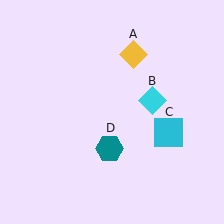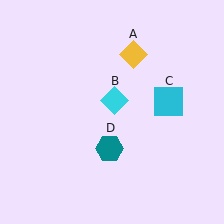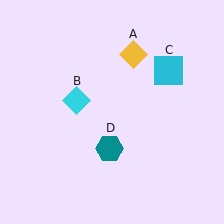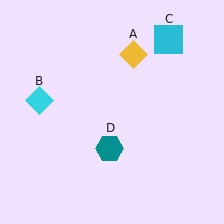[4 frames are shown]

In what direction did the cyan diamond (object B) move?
The cyan diamond (object B) moved left.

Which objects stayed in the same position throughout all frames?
Yellow diamond (object A) and teal hexagon (object D) remained stationary.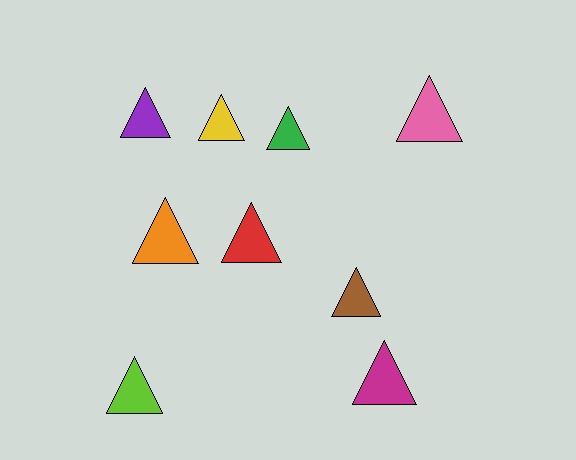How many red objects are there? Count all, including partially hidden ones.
There is 1 red object.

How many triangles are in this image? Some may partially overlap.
There are 9 triangles.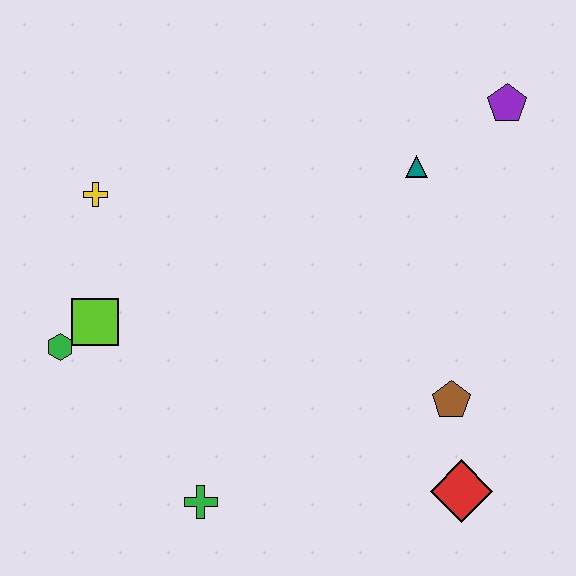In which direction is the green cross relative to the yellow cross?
The green cross is below the yellow cross.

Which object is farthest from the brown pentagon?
The yellow cross is farthest from the brown pentagon.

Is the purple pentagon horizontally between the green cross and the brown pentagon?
No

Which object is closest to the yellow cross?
The lime square is closest to the yellow cross.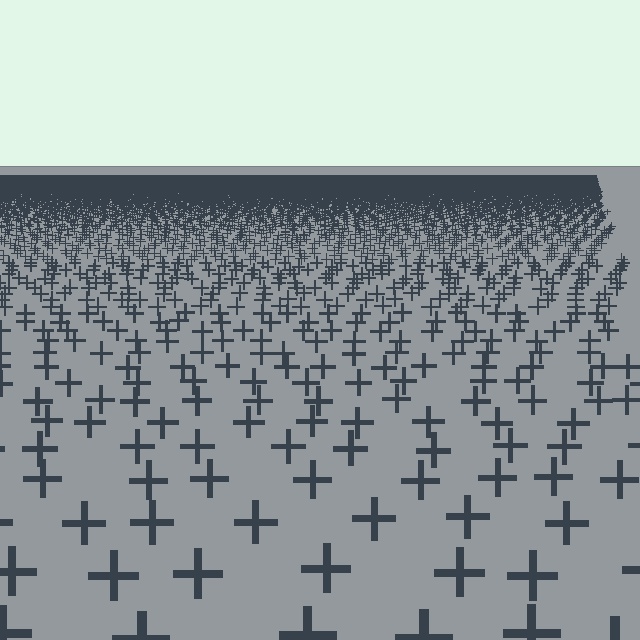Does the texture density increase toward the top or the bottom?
Density increases toward the top.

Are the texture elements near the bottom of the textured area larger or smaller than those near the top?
Larger. Near the bottom, elements are closer to the viewer and appear at a bigger on-screen size.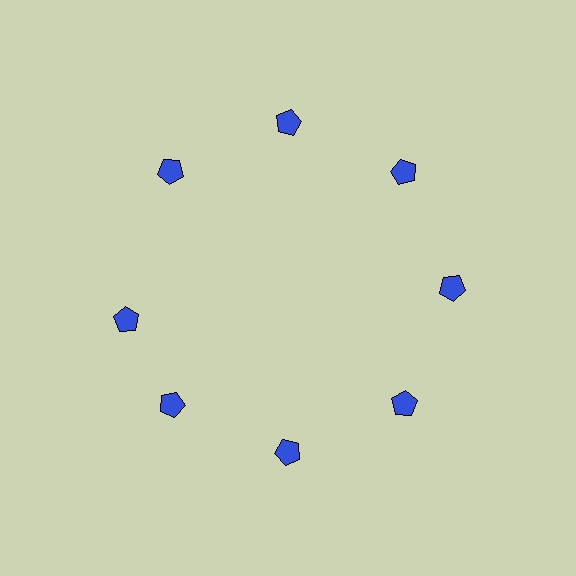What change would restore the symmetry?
The symmetry would be restored by rotating it back into even spacing with its neighbors so that all 8 pentagons sit at equal angles and equal distance from the center.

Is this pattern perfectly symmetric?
No. The 8 blue pentagons are arranged in a ring, but one element near the 9 o'clock position is rotated out of alignment along the ring, breaking the 8-fold rotational symmetry.